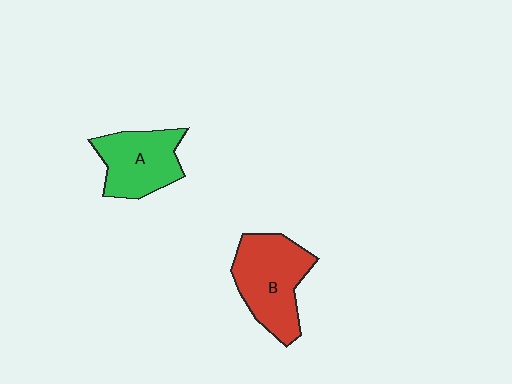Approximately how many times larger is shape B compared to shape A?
Approximately 1.2 times.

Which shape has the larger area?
Shape B (red).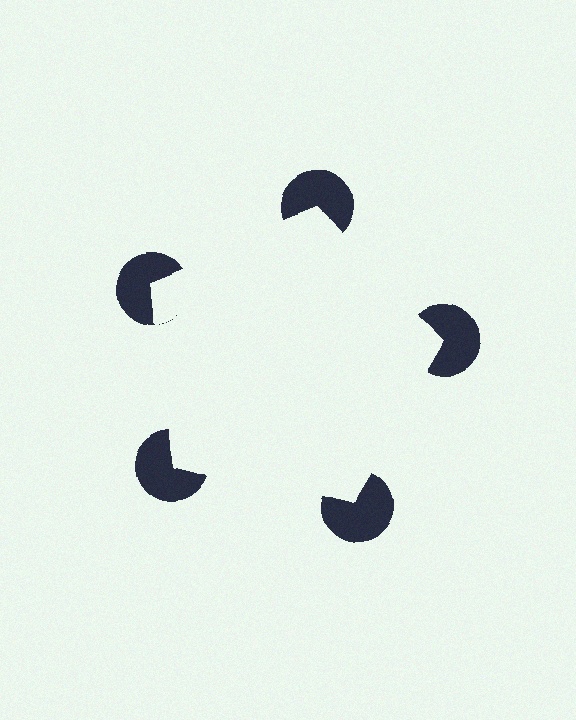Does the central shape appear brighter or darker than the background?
It typically appears slightly brighter than the background, even though no actual brightness change is drawn.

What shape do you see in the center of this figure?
An illusory pentagon — its edges are inferred from the aligned wedge cuts in the pac-man discs, not physically drawn.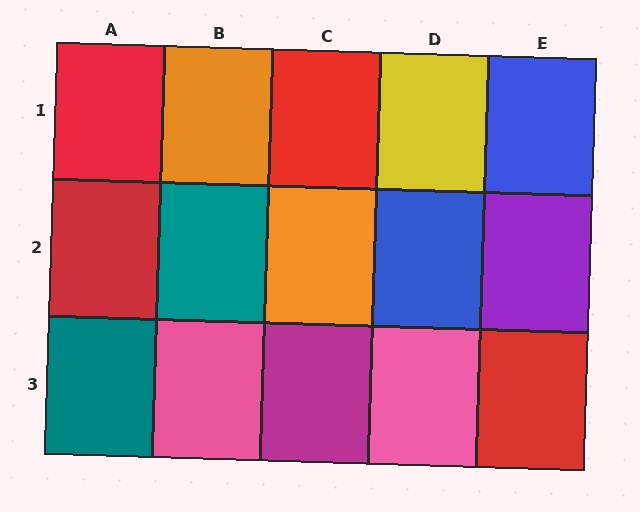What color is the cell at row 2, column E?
Purple.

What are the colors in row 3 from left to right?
Teal, pink, magenta, pink, red.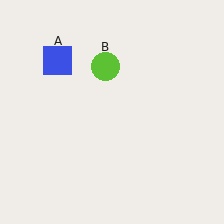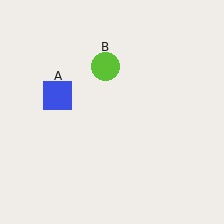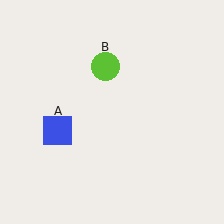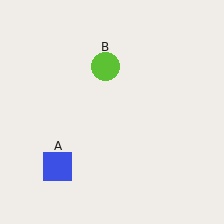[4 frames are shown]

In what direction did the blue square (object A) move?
The blue square (object A) moved down.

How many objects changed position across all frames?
1 object changed position: blue square (object A).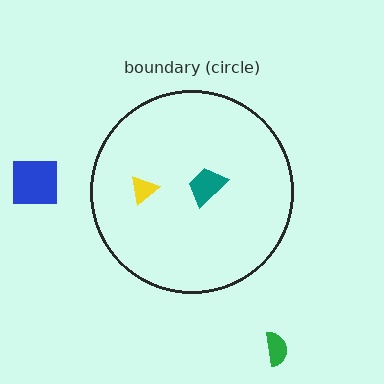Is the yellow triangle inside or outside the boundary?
Inside.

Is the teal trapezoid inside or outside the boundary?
Inside.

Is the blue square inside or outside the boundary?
Outside.